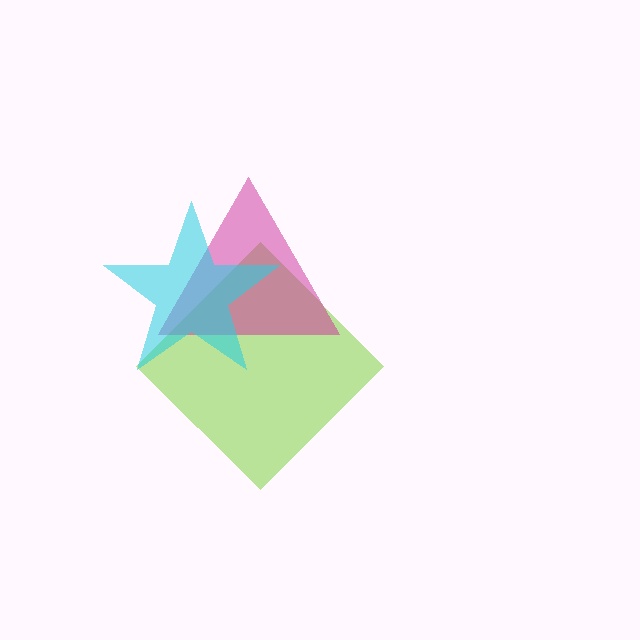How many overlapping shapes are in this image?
There are 3 overlapping shapes in the image.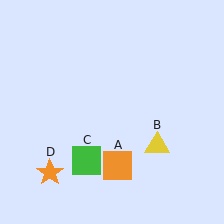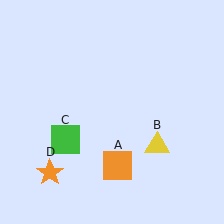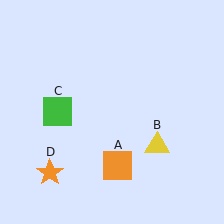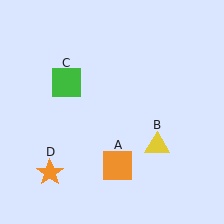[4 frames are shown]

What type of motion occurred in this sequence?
The green square (object C) rotated clockwise around the center of the scene.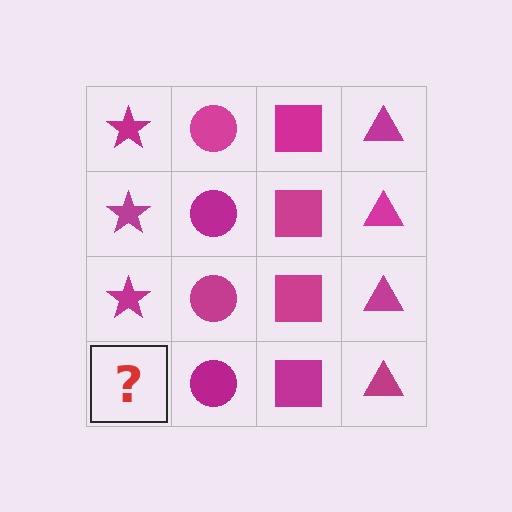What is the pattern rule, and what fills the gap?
The rule is that each column has a consistent shape. The gap should be filled with a magenta star.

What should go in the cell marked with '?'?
The missing cell should contain a magenta star.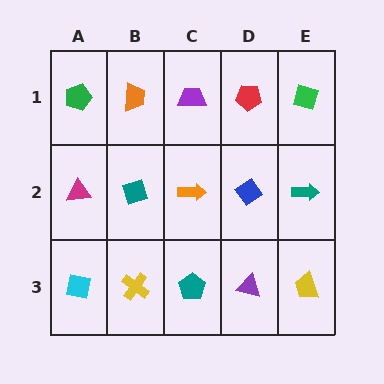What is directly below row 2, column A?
A cyan square.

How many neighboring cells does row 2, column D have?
4.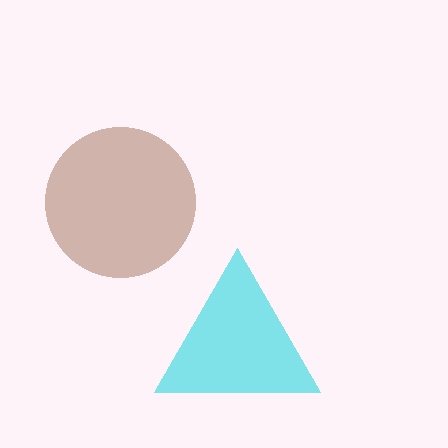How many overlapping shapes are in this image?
There are 2 overlapping shapes in the image.